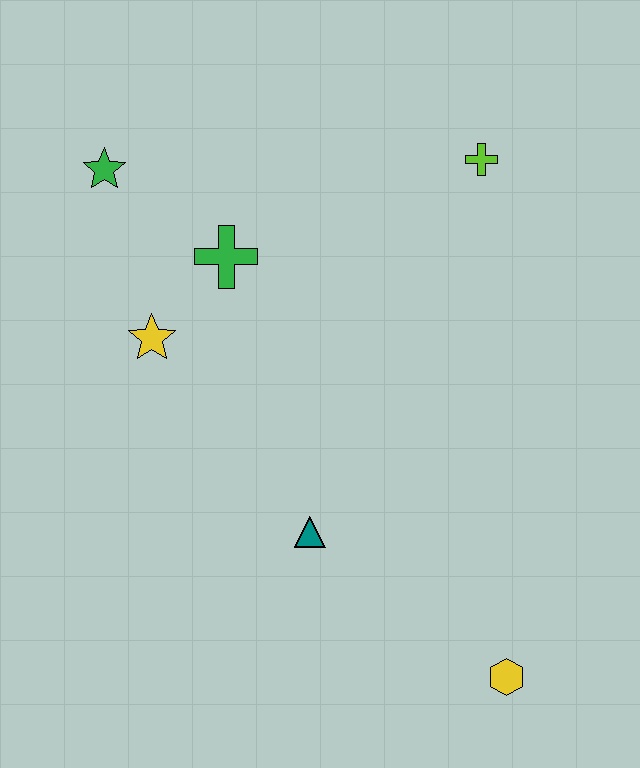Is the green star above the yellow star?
Yes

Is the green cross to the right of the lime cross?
No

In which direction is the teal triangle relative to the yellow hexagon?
The teal triangle is to the left of the yellow hexagon.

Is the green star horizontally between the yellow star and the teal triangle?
No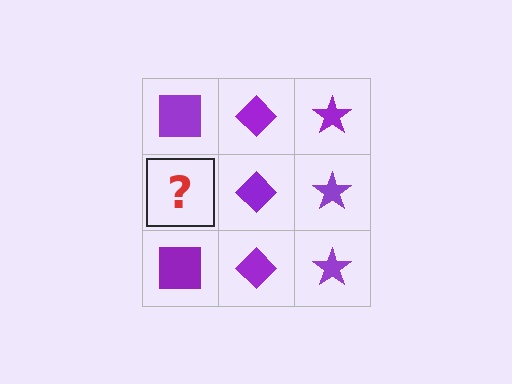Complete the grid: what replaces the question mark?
The question mark should be replaced with a purple square.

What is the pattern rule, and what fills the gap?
The rule is that each column has a consistent shape. The gap should be filled with a purple square.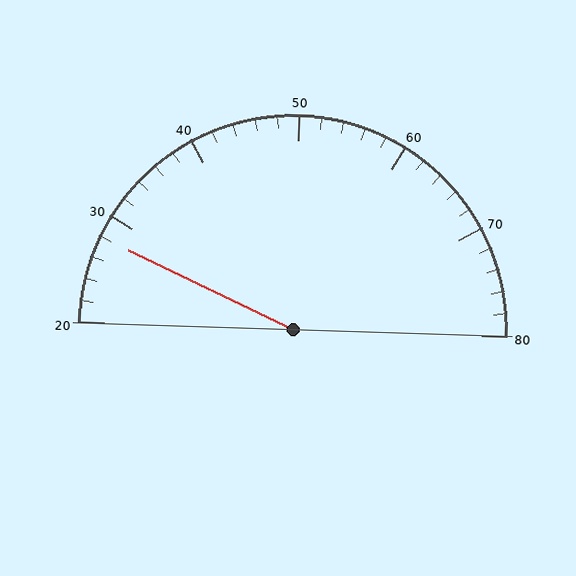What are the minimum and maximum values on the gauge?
The gauge ranges from 20 to 80.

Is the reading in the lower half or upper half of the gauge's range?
The reading is in the lower half of the range (20 to 80).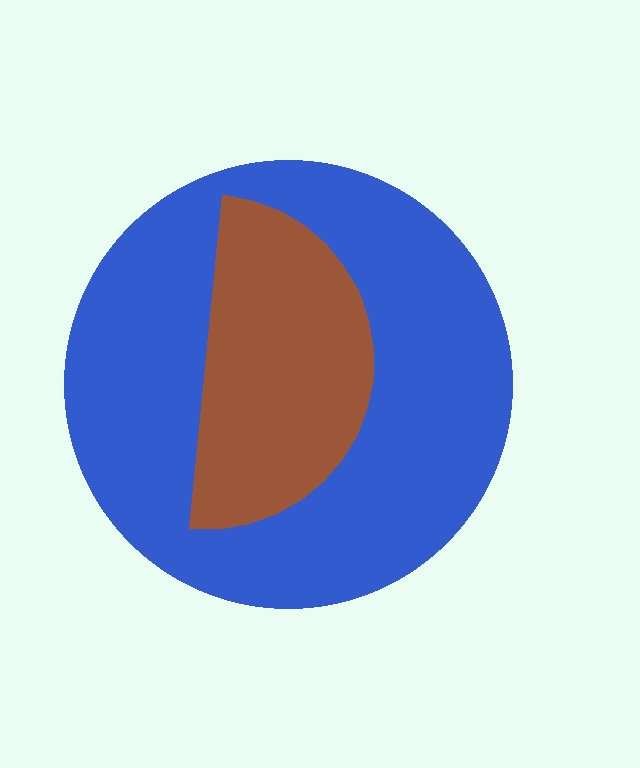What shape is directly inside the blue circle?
The brown semicircle.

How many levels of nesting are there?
2.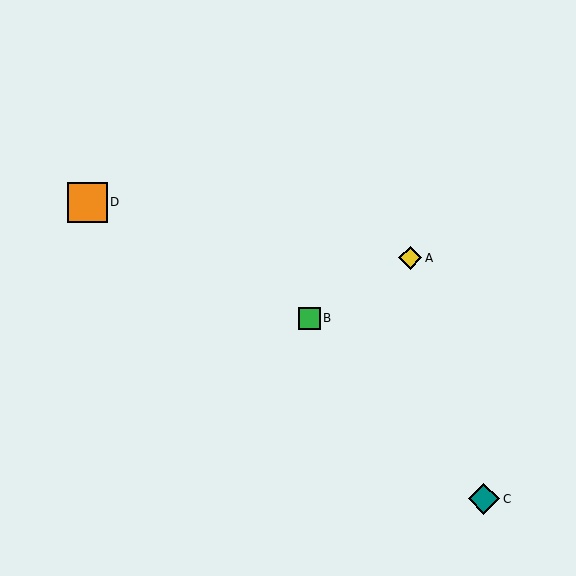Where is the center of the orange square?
The center of the orange square is at (88, 202).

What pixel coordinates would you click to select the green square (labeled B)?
Click at (309, 318) to select the green square B.